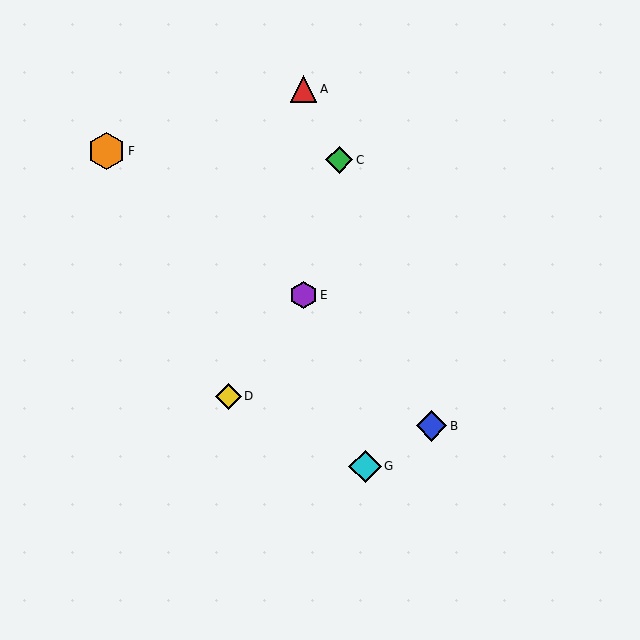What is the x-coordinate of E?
Object E is at x≈304.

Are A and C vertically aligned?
No, A is at x≈304 and C is at x≈339.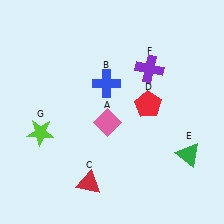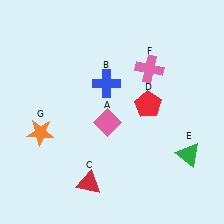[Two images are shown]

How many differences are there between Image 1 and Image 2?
There are 2 differences between the two images.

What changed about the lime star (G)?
In Image 1, G is lime. In Image 2, it changed to orange.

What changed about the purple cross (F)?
In Image 1, F is purple. In Image 2, it changed to pink.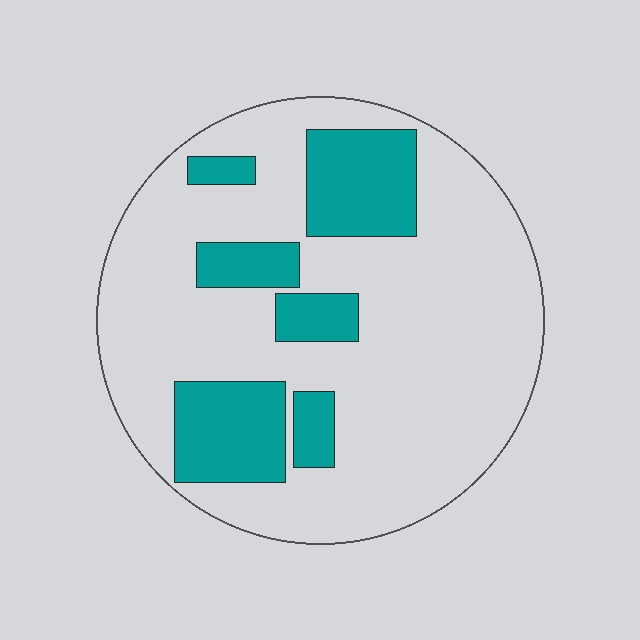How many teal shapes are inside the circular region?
6.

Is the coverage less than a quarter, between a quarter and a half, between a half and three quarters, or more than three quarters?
Less than a quarter.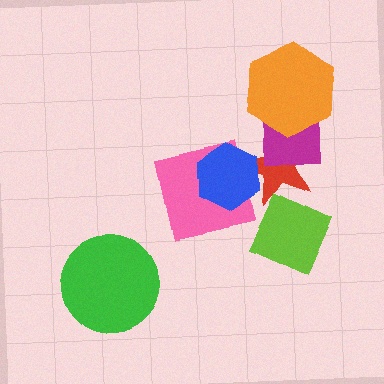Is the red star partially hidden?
Yes, it is partially covered by another shape.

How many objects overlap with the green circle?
0 objects overlap with the green circle.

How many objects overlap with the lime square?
0 objects overlap with the lime square.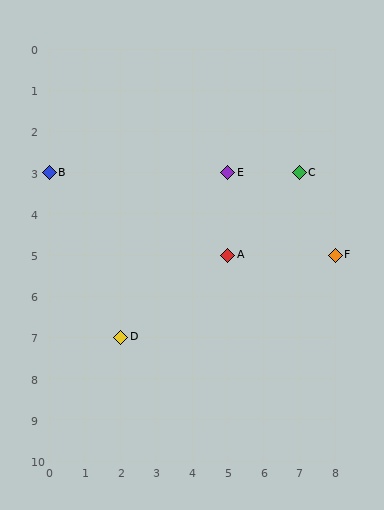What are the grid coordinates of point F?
Point F is at grid coordinates (8, 5).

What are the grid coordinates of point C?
Point C is at grid coordinates (7, 3).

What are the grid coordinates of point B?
Point B is at grid coordinates (0, 3).